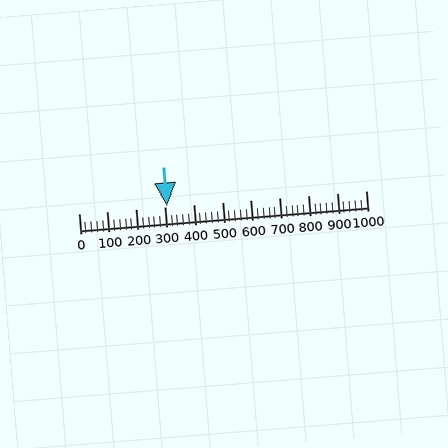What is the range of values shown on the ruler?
The ruler shows values from 0 to 1000.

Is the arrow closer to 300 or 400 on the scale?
The arrow is closer to 300.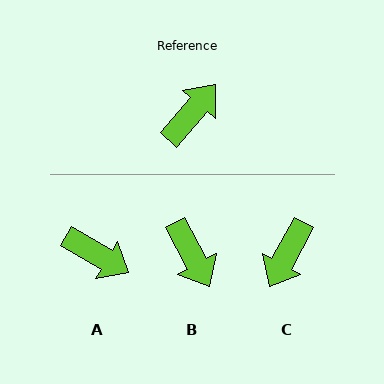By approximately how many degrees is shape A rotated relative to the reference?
Approximately 79 degrees clockwise.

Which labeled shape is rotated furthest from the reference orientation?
C, about 168 degrees away.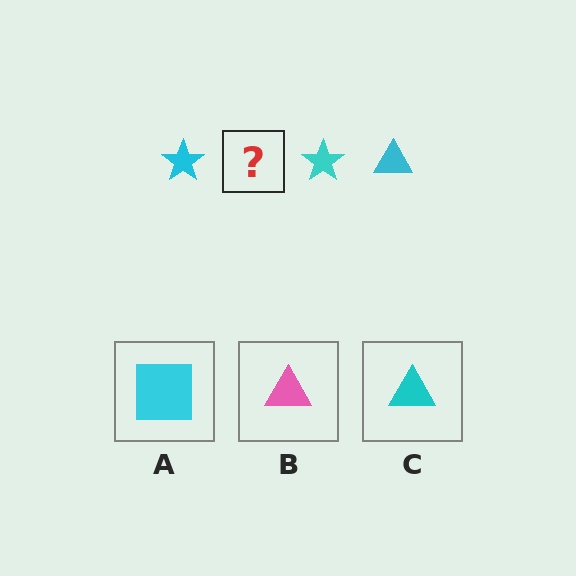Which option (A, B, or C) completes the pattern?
C.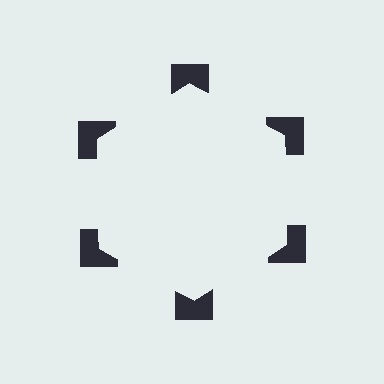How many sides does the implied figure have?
6 sides.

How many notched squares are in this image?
There are 6 — one at each vertex of the illusory hexagon.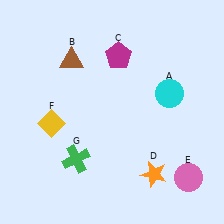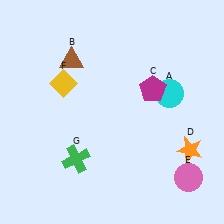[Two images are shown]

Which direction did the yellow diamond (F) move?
The yellow diamond (F) moved up.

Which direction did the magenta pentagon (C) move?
The magenta pentagon (C) moved right.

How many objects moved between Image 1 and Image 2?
3 objects moved between the two images.